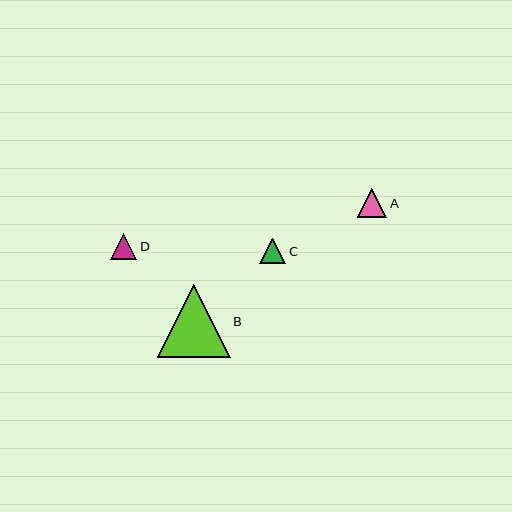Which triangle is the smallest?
Triangle C is the smallest with a size of approximately 26 pixels.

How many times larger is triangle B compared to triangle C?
Triangle B is approximately 2.8 times the size of triangle C.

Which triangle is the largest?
Triangle B is the largest with a size of approximately 73 pixels.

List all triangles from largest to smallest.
From largest to smallest: B, A, D, C.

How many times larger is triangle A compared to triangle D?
Triangle A is approximately 1.1 times the size of triangle D.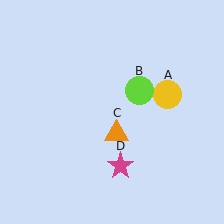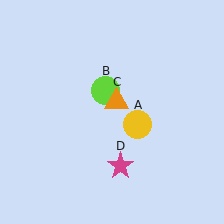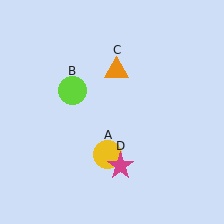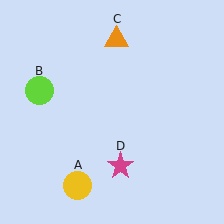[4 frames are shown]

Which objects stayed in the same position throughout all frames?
Magenta star (object D) remained stationary.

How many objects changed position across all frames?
3 objects changed position: yellow circle (object A), lime circle (object B), orange triangle (object C).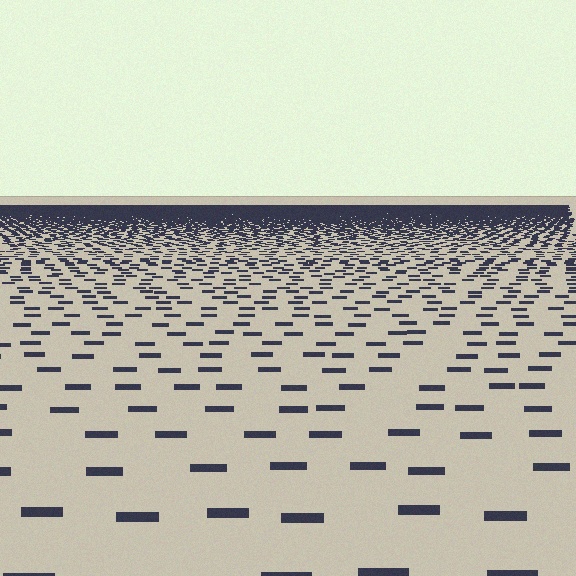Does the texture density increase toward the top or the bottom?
Density increases toward the top.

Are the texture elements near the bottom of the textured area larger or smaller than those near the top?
Larger. Near the bottom, elements are closer to the viewer and appear at a bigger on-screen size.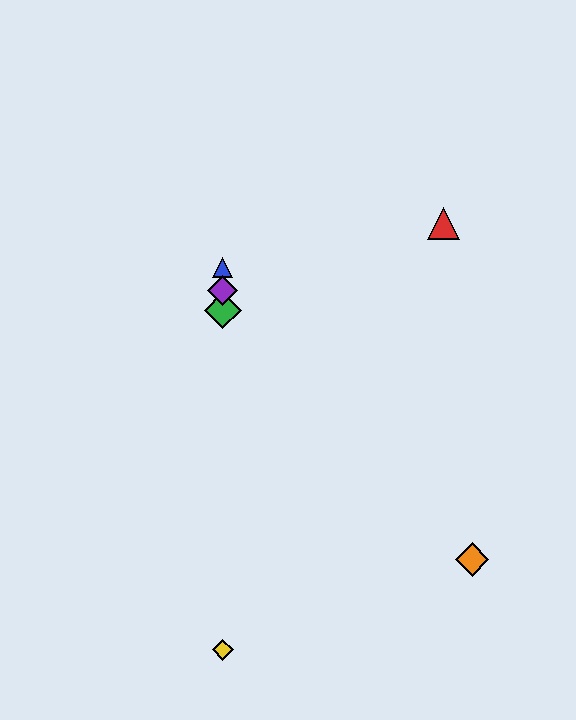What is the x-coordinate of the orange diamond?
The orange diamond is at x≈472.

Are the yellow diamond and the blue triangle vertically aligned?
Yes, both are at x≈223.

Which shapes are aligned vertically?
The blue triangle, the green diamond, the yellow diamond, the purple diamond are aligned vertically.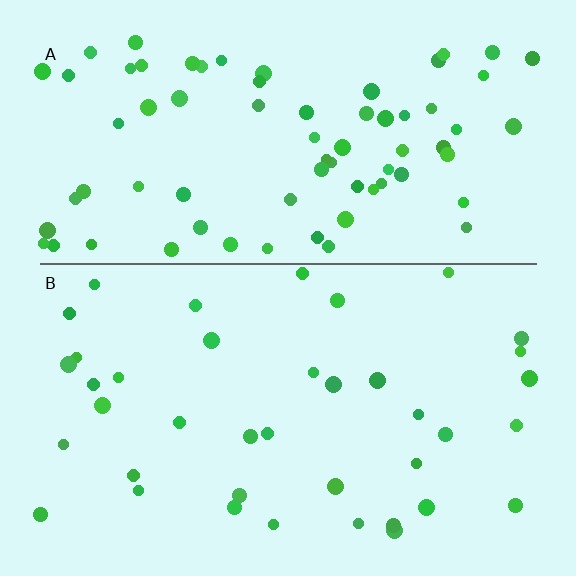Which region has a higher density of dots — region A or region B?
A (the top).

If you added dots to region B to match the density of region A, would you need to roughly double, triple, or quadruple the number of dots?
Approximately double.